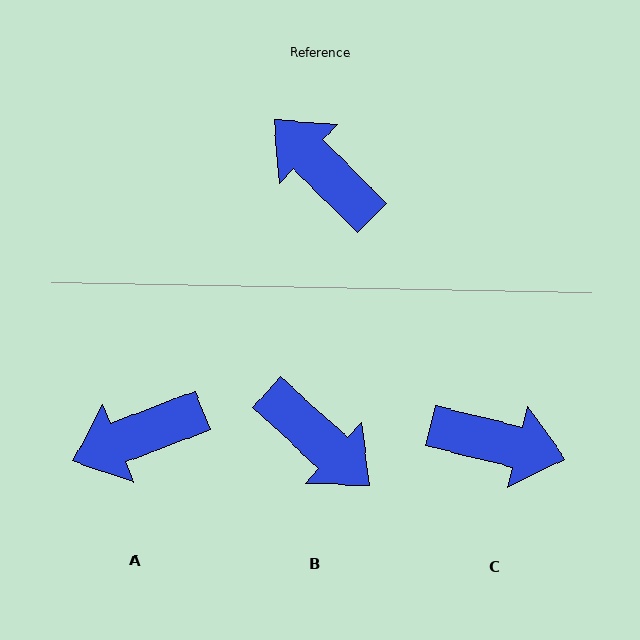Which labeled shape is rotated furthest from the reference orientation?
B, about 177 degrees away.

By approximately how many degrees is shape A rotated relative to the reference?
Approximately 66 degrees counter-clockwise.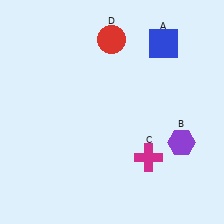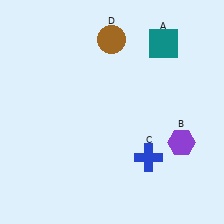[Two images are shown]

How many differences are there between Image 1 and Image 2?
There are 3 differences between the two images.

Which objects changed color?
A changed from blue to teal. C changed from magenta to blue. D changed from red to brown.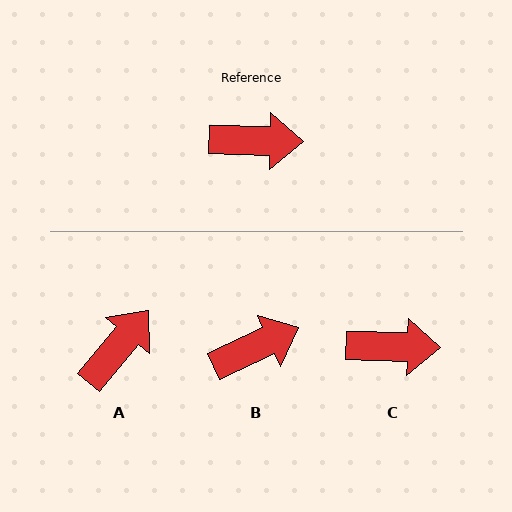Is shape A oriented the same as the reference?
No, it is off by about 52 degrees.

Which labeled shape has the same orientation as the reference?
C.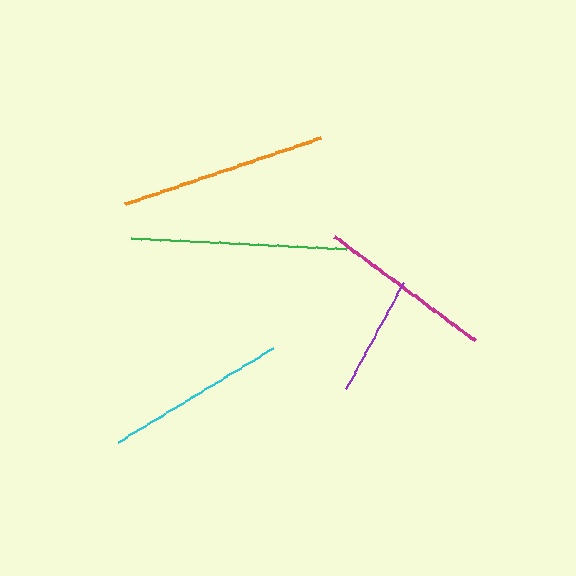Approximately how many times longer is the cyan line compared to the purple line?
The cyan line is approximately 1.5 times the length of the purple line.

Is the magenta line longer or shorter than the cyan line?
The cyan line is longer than the magenta line.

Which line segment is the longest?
The green line is the longest at approximately 216 pixels.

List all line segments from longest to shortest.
From longest to shortest: green, orange, cyan, magenta, purple.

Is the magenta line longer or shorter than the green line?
The green line is longer than the magenta line.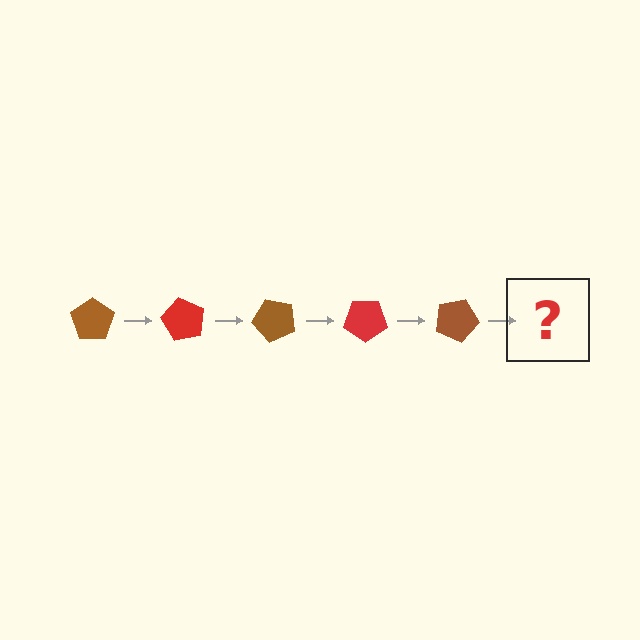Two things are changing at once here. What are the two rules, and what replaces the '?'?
The two rules are that it rotates 60 degrees each step and the color cycles through brown and red. The '?' should be a red pentagon, rotated 300 degrees from the start.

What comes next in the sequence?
The next element should be a red pentagon, rotated 300 degrees from the start.